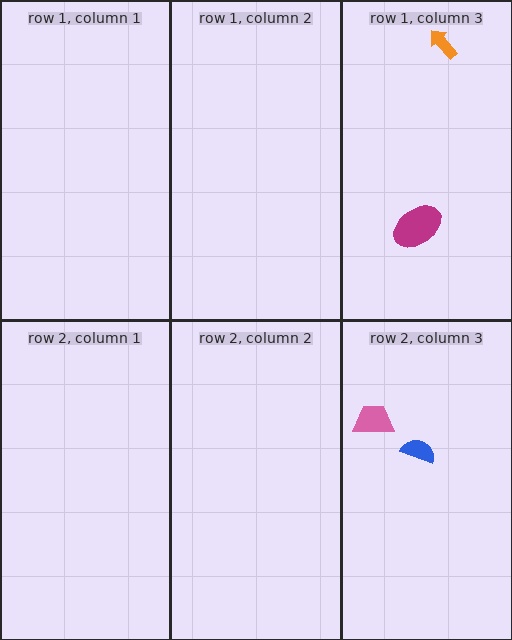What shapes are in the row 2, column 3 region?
The blue semicircle, the pink trapezoid.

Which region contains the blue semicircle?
The row 2, column 3 region.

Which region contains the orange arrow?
The row 1, column 3 region.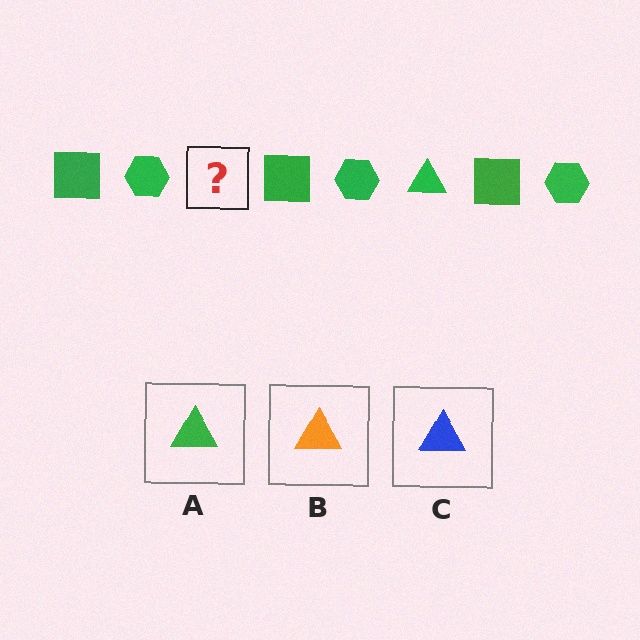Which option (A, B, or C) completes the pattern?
A.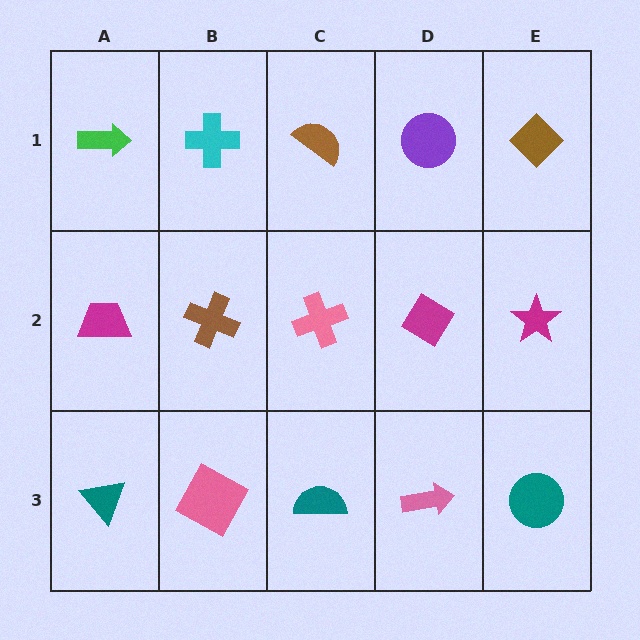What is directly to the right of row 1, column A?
A cyan cross.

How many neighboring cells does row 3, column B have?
3.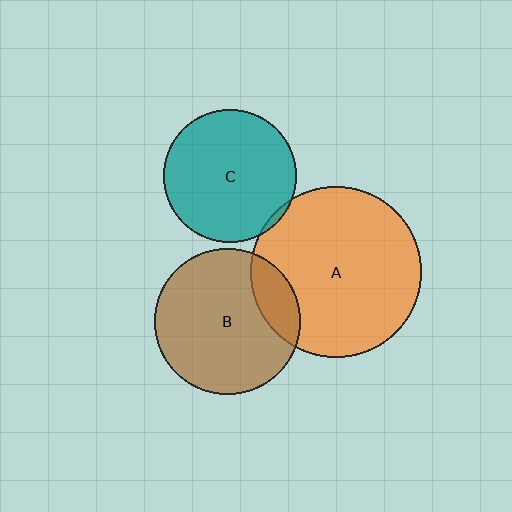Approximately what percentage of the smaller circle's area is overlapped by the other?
Approximately 15%.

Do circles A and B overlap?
Yes.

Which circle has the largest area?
Circle A (orange).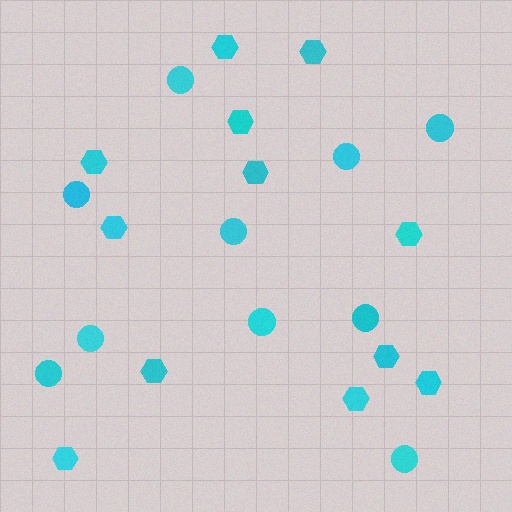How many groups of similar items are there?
There are 2 groups: one group of hexagons (12) and one group of circles (10).